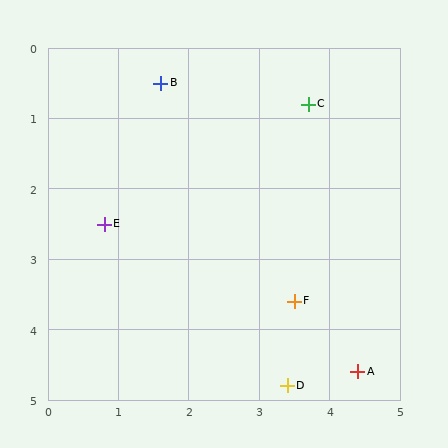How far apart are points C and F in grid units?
Points C and F are about 2.8 grid units apart.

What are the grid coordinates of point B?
Point B is at approximately (1.6, 0.5).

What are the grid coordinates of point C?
Point C is at approximately (3.7, 0.8).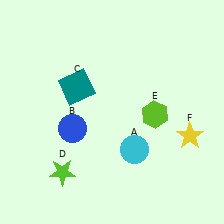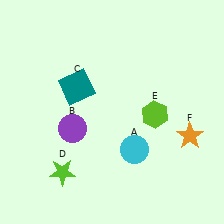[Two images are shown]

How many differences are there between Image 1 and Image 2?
There are 2 differences between the two images.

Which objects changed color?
B changed from blue to purple. F changed from yellow to orange.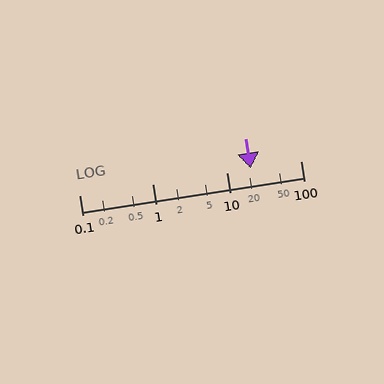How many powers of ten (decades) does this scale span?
The scale spans 3 decades, from 0.1 to 100.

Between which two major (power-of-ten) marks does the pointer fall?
The pointer is between 10 and 100.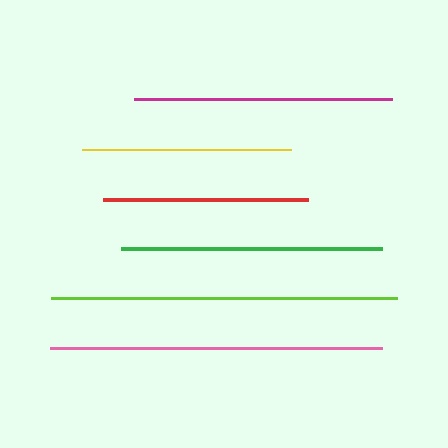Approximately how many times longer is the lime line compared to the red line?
The lime line is approximately 1.7 times the length of the red line.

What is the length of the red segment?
The red segment is approximately 205 pixels long.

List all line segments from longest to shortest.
From longest to shortest: lime, pink, green, magenta, yellow, red.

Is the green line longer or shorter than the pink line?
The pink line is longer than the green line.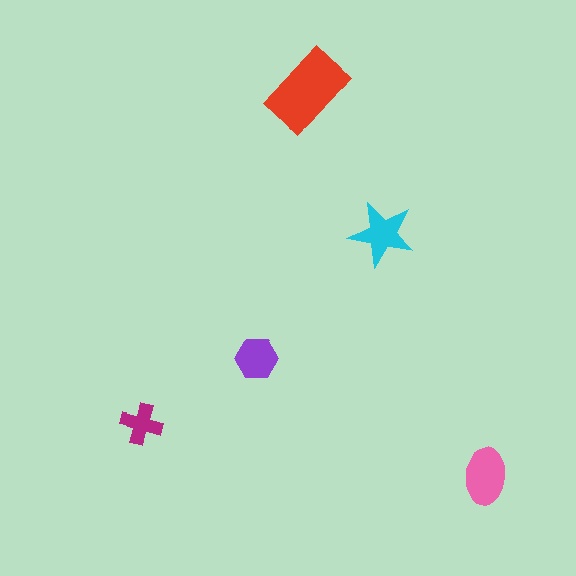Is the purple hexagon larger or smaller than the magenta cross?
Larger.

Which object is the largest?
The red rectangle.